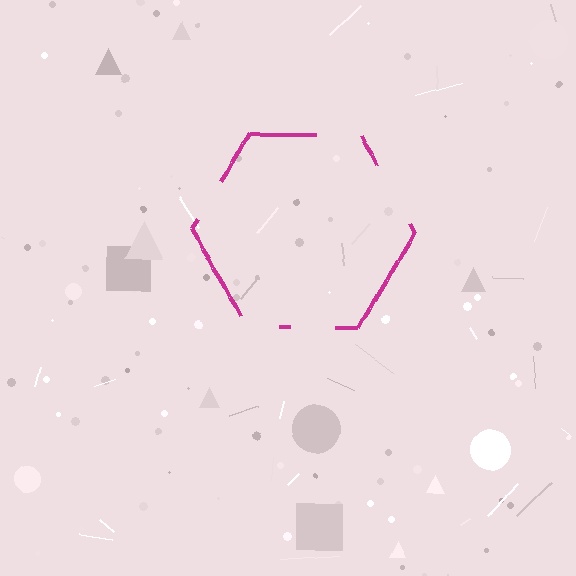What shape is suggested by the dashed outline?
The dashed outline suggests a hexagon.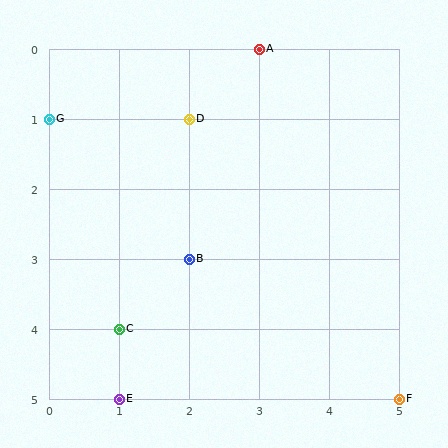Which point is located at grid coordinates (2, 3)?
Point B is at (2, 3).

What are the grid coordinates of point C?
Point C is at grid coordinates (1, 4).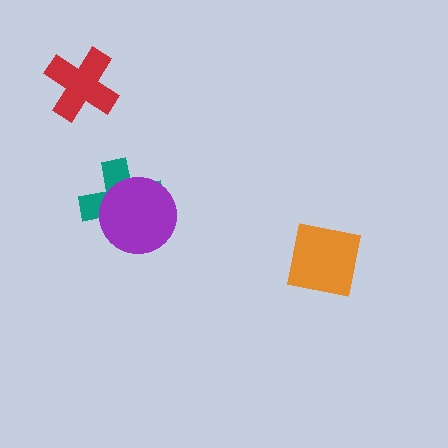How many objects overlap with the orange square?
0 objects overlap with the orange square.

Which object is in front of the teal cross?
The purple circle is in front of the teal cross.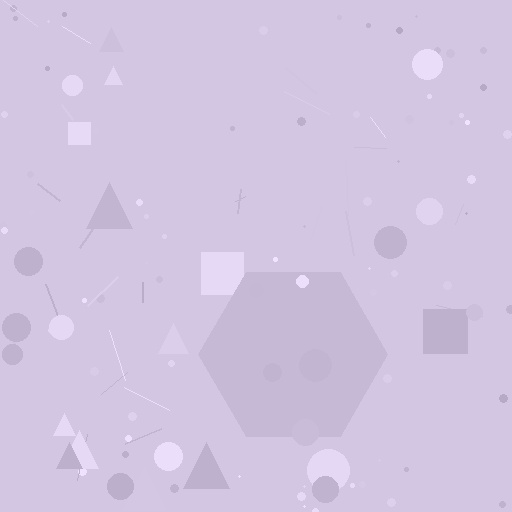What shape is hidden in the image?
A hexagon is hidden in the image.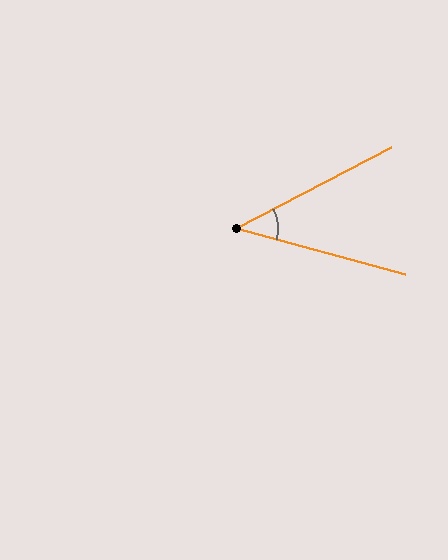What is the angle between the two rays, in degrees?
Approximately 43 degrees.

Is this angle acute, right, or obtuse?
It is acute.